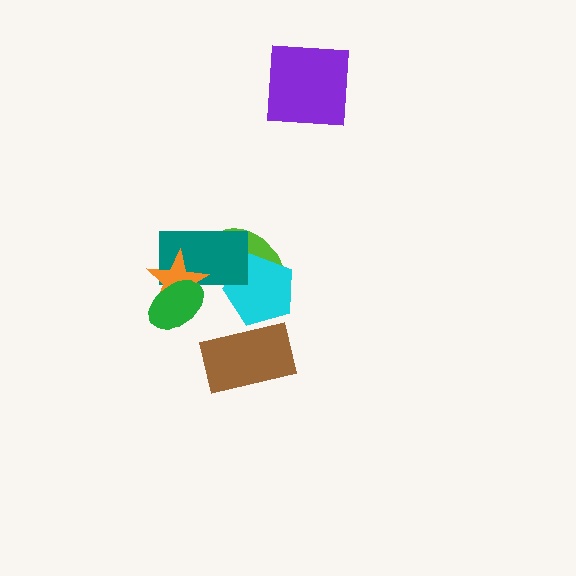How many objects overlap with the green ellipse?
2 objects overlap with the green ellipse.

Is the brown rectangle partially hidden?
No, no other shape covers it.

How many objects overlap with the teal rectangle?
4 objects overlap with the teal rectangle.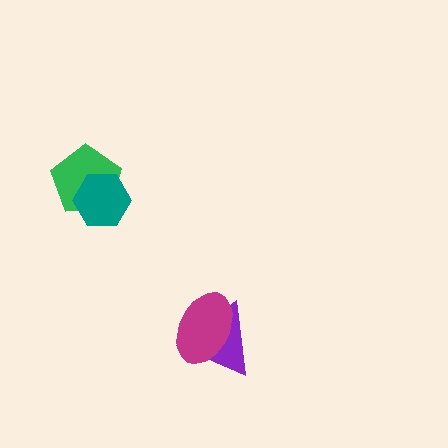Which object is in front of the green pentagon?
The teal hexagon is in front of the green pentagon.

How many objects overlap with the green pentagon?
1 object overlaps with the green pentagon.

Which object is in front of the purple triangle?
The magenta ellipse is in front of the purple triangle.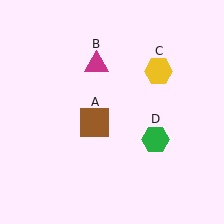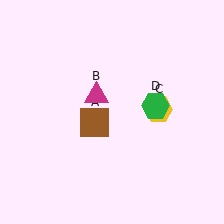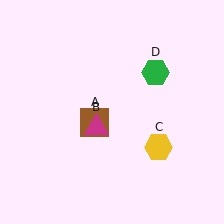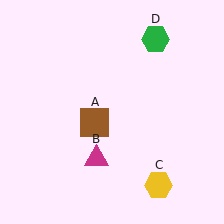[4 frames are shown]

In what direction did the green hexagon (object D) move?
The green hexagon (object D) moved up.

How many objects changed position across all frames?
3 objects changed position: magenta triangle (object B), yellow hexagon (object C), green hexagon (object D).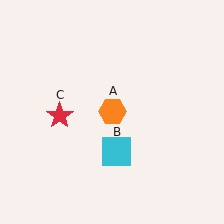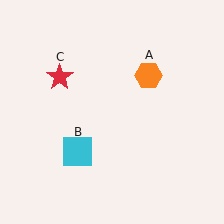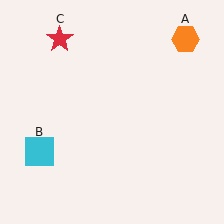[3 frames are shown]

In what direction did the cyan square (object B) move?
The cyan square (object B) moved left.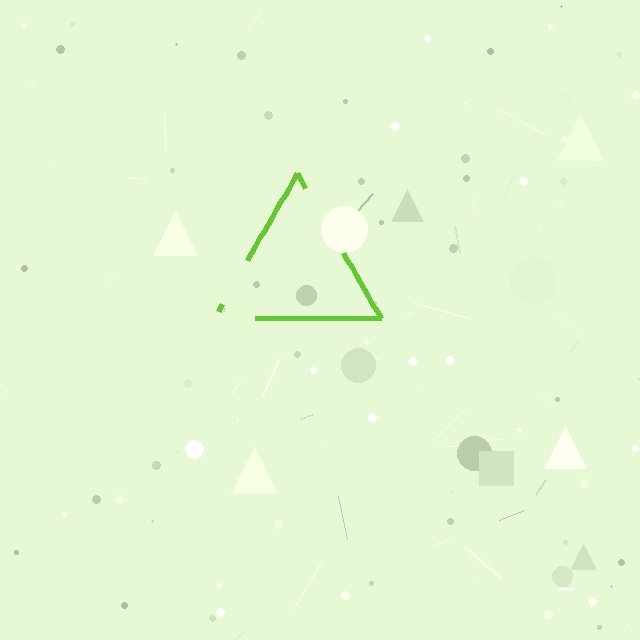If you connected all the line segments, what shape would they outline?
They would outline a triangle.